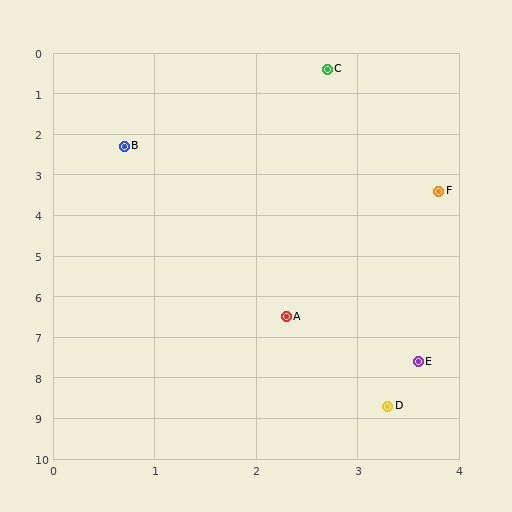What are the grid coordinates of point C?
Point C is at approximately (2.7, 0.4).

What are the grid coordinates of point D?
Point D is at approximately (3.3, 8.7).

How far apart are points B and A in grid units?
Points B and A are about 4.5 grid units apart.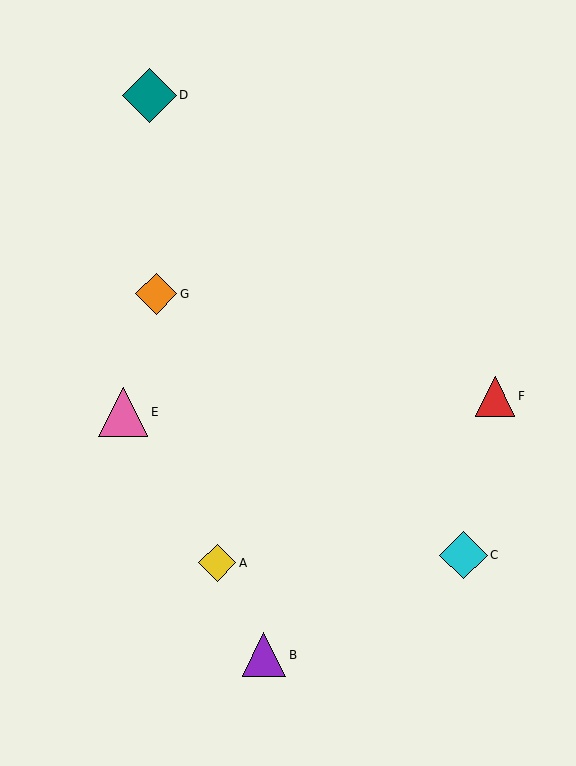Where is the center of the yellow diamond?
The center of the yellow diamond is at (217, 563).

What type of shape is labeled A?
Shape A is a yellow diamond.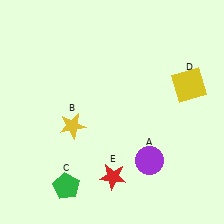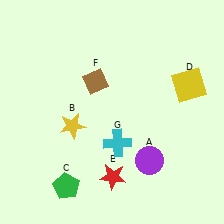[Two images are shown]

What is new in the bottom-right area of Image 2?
A cyan cross (G) was added in the bottom-right area of Image 2.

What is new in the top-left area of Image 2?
A brown diamond (F) was added in the top-left area of Image 2.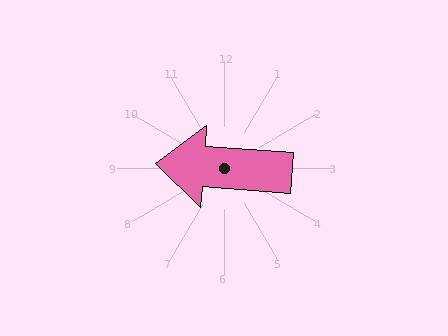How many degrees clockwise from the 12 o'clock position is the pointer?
Approximately 274 degrees.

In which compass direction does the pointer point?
West.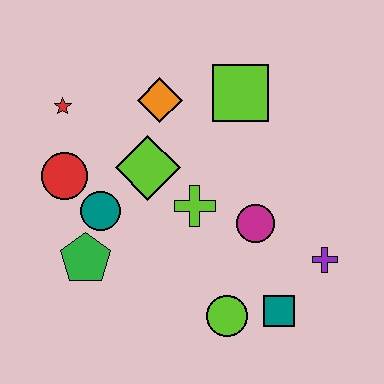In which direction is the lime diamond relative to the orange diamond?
The lime diamond is below the orange diamond.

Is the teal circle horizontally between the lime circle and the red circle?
Yes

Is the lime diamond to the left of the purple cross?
Yes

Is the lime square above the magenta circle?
Yes